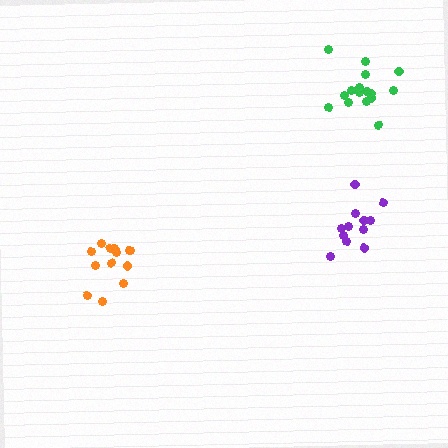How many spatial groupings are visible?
There are 3 spatial groupings.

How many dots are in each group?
Group 1: 13 dots, Group 2: 12 dots, Group 3: 16 dots (41 total).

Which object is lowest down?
The orange cluster is bottommost.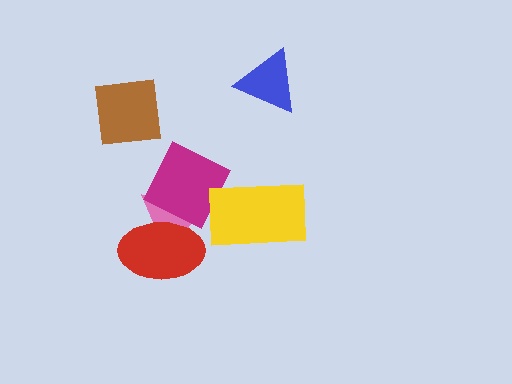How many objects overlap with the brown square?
0 objects overlap with the brown square.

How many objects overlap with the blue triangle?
0 objects overlap with the blue triangle.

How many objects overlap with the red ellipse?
1 object overlaps with the red ellipse.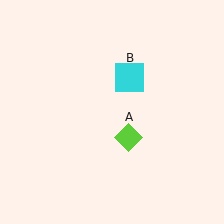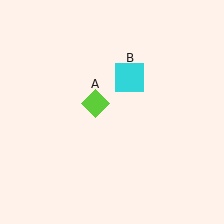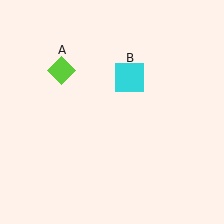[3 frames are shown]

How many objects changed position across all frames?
1 object changed position: lime diamond (object A).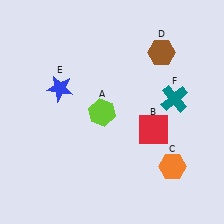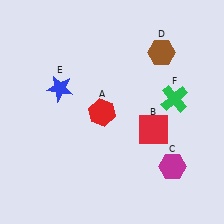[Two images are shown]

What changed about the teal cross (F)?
In Image 1, F is teal. In Image 2, it changed to green.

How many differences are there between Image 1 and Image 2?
There are 3 differences between the two images.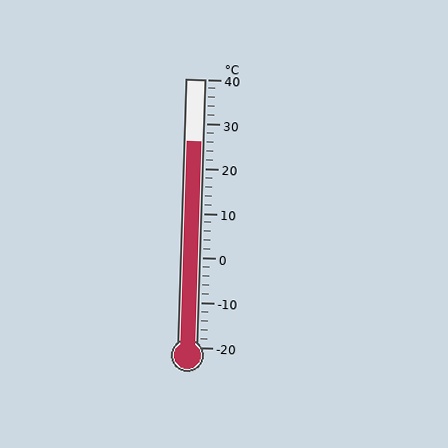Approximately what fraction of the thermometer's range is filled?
The thermometer is filled to approximately 75% of its range.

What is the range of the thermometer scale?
The thermometer scale ranges from -20°C to 40°C.